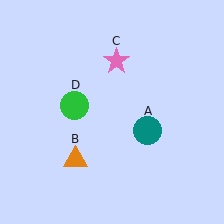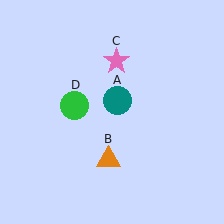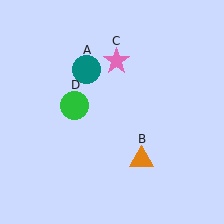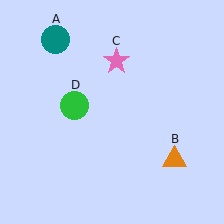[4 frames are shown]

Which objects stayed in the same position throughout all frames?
Pink star (object C) and green circle (object D) remained stationary.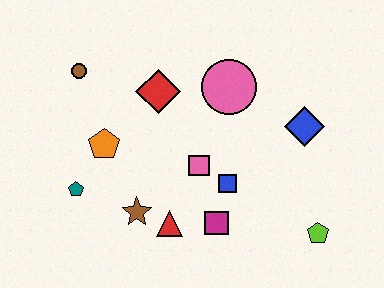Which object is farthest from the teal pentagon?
The lime pentagon is farthest from the teal pentagon.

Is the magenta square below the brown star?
Yes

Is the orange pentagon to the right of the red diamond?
No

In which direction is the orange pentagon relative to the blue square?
The orange pentagon is to the left of the blue square.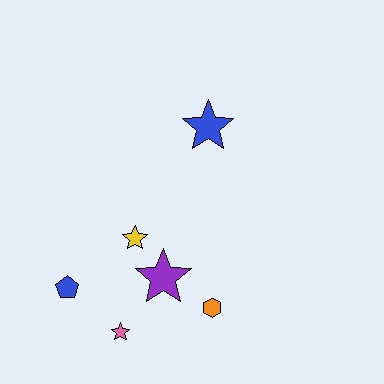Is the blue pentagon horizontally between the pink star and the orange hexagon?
No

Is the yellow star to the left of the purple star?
Yes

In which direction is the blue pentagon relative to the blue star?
The blue pentagon is below the blue star.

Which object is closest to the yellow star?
The purple star is closest to the yellow star.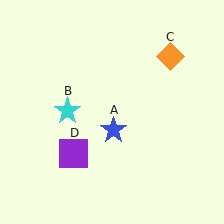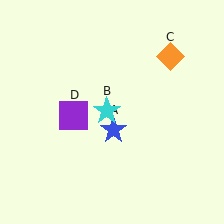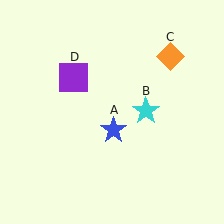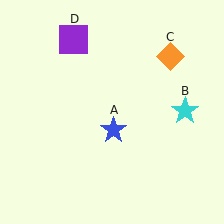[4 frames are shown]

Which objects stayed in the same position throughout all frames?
Blue star (object A) and orange diamond (object C) remained stationary.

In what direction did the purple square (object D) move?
The purple square (object D) moved up.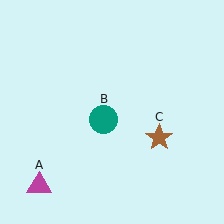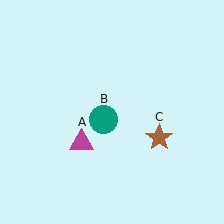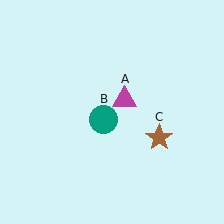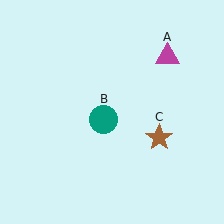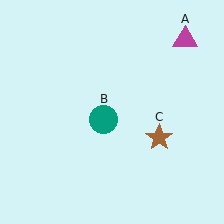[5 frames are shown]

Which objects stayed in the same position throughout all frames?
Teal circle (object B) and brown star (object C) remained stationary.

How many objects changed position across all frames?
1 object changed position: magenta triangle (object A).